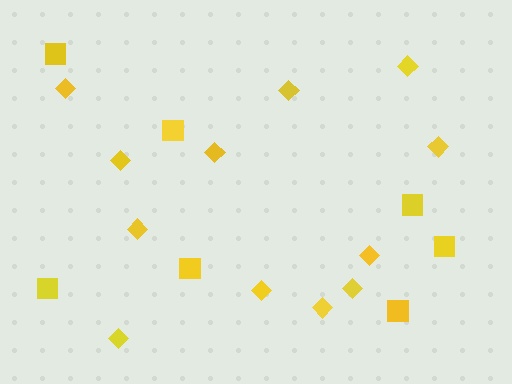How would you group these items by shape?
There are 2 groups: one group of squares (7) and one group of diamonds (12).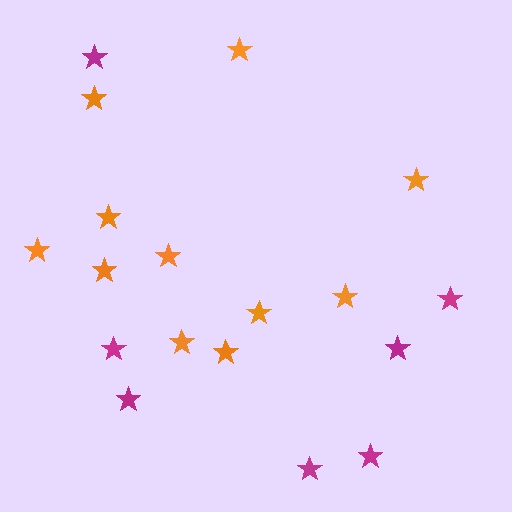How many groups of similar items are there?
There are 2 groups: one group of magenta stars (7) and one group of orange stars (11).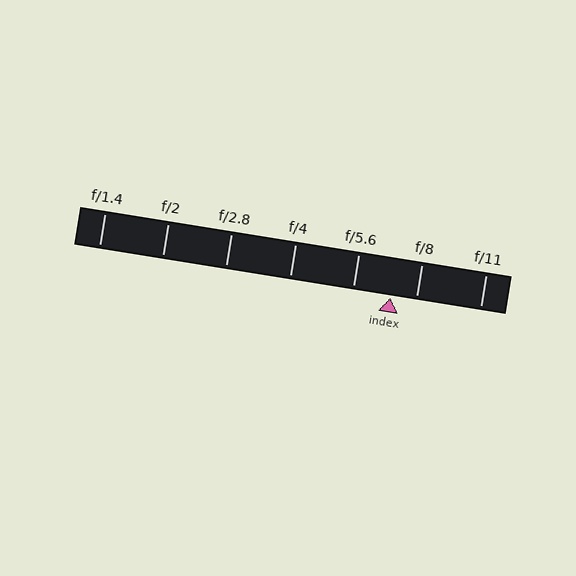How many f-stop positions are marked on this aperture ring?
There are 7 f-stop positions marked.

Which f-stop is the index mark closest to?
The index mark is closest to f/8.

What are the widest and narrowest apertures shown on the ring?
The widest aperture shown is f/1.4 and the narrowest is f/11.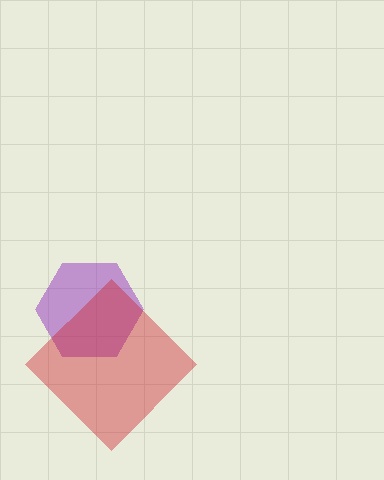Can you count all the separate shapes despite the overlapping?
Yes, there are 2 separate shapes.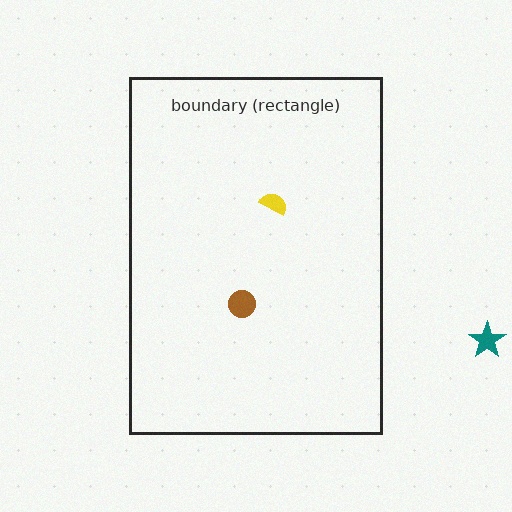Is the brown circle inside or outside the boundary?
Inside.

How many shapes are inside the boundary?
2 inside, 1 outside.